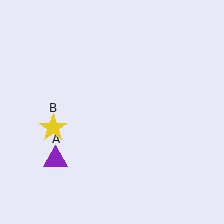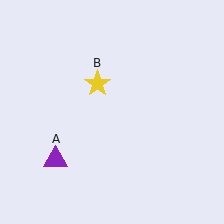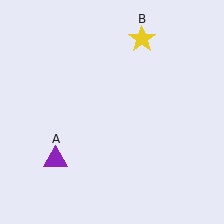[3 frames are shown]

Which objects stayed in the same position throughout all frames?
Purple triangle (object A) remained stationary.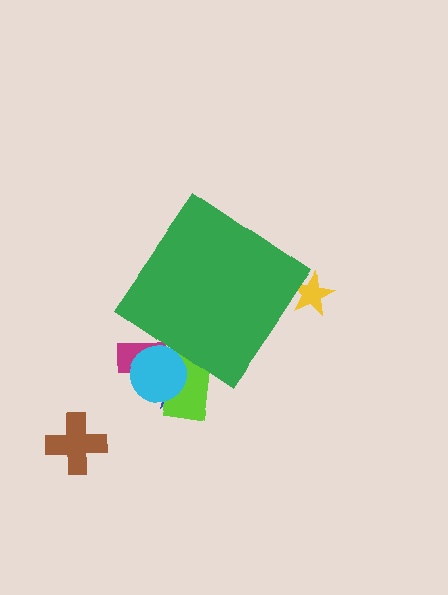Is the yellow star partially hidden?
Yes, the yellow star is partially hidden behind the green diamond.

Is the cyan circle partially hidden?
Yes, the cyan circle is partially hidden behind the green diamond.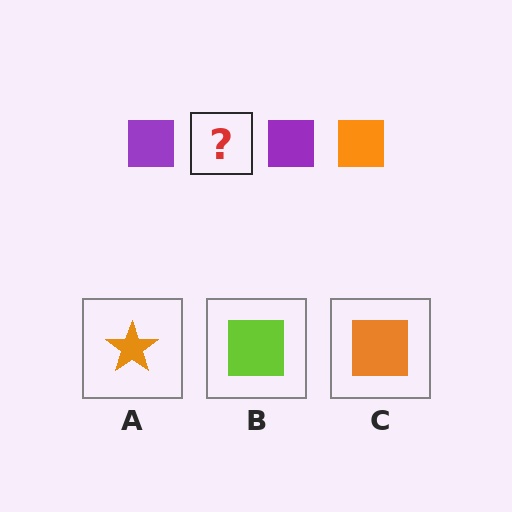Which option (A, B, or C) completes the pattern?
C.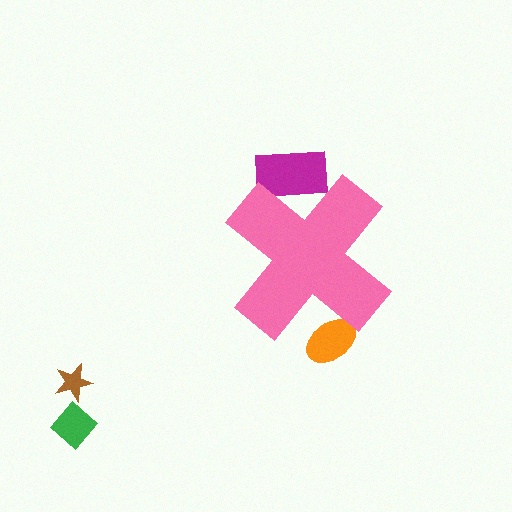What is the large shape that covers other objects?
A pink cross.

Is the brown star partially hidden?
No, the brown star is fully visible.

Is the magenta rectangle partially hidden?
Yes, the magenta rectangle is partially hidden behind the pink cross.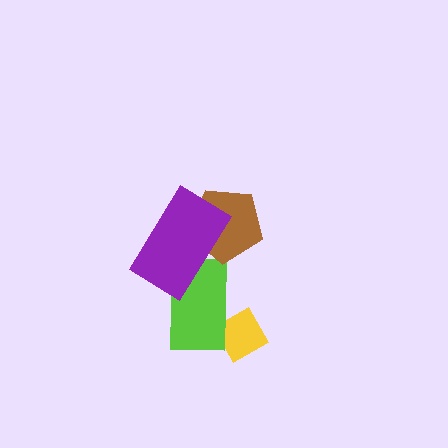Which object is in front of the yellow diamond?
The lime rectangle is in front of the yellow diamond.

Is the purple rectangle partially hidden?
No, no other shape covers it.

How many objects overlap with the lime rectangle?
2 objects overlap with the lime rectangle.